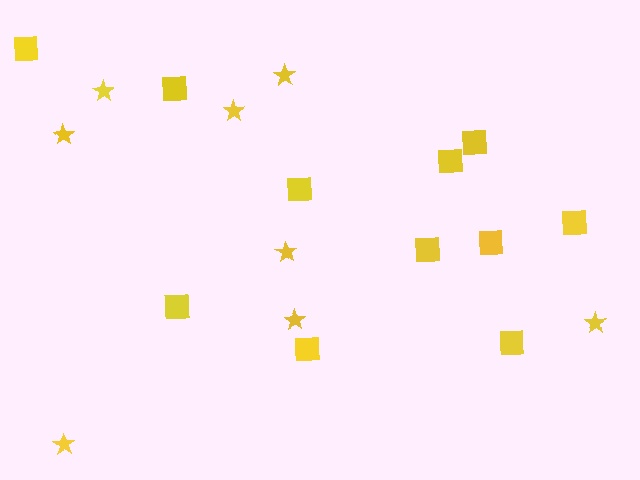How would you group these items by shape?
There are 2 groups: one group of stars (8) and one group of squares (11).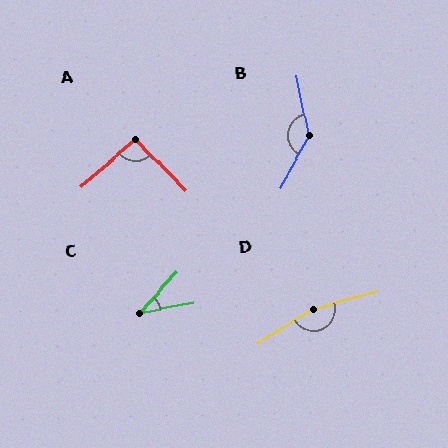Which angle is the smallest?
C, at approximately 36 degrees.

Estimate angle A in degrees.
Approximately 93 degrees.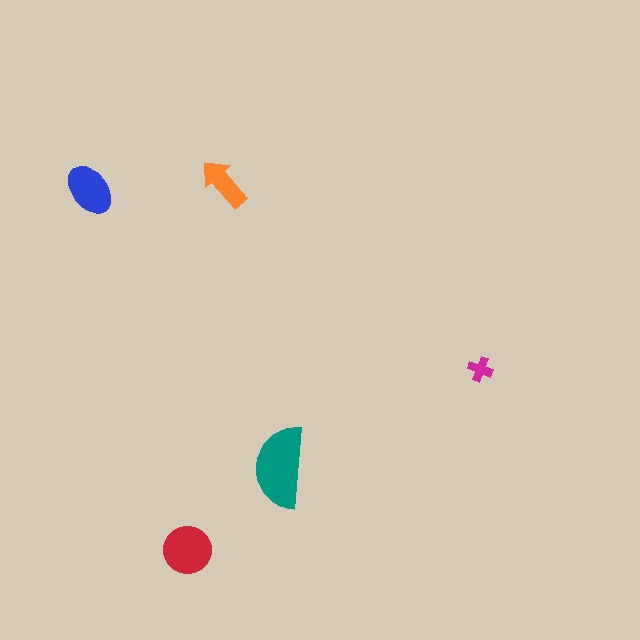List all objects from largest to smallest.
The teal semicircle, the red circle, the blue ellipse, the orange arrow, the magenta cross.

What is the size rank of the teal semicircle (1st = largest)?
1st.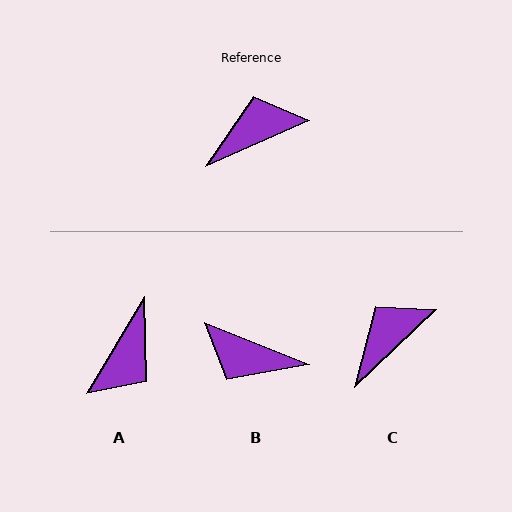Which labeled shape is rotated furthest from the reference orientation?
A, about 144 degrees away.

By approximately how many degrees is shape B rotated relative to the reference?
Approximately 134 degrees counter-clockwise.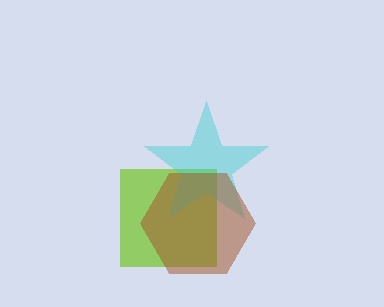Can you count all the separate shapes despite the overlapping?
Yes, there are 3 separate shapes.